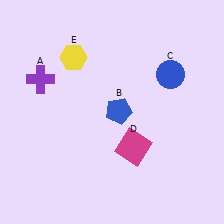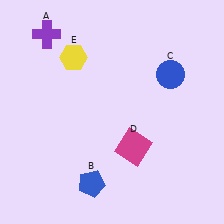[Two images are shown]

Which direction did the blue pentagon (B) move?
The blue pentagon (B) moved down.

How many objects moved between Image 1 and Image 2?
2 objects moved between the two images.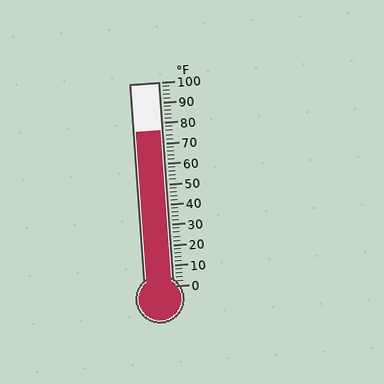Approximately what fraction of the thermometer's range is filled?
The thermometer is filled to approximately 75% of its range.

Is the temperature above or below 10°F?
The temperature is above 10°F.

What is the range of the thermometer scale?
The thermometer scale ranges from 0°F to 100°F.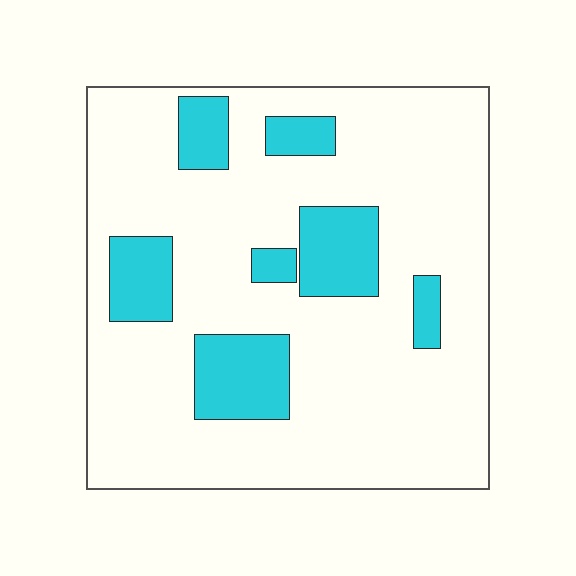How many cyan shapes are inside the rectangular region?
7.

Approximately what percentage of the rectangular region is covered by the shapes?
Approximately 20%.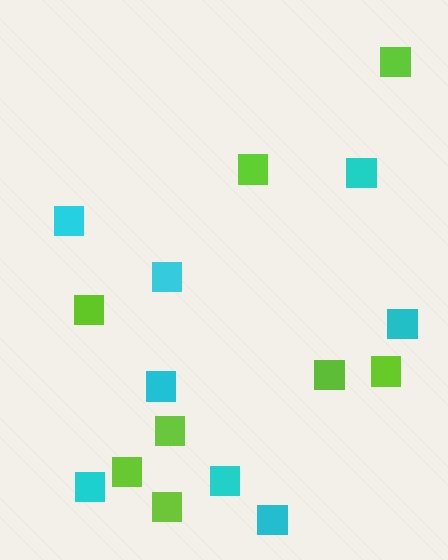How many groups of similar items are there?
There are 2 groups: one group of cyan squares (8) and one group of lime squares (8).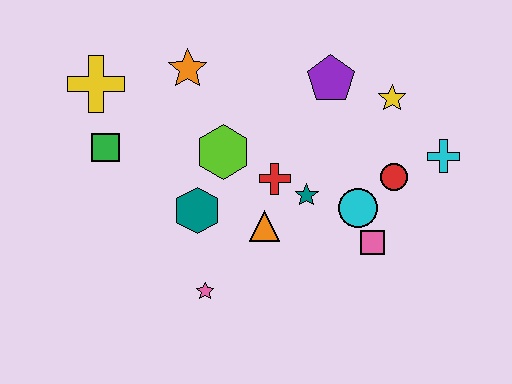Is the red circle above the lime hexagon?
No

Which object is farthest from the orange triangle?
The yellow cross is farthest from the orange triangle.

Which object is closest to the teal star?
The red cross is closest to the teal star.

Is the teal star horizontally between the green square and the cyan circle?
Yes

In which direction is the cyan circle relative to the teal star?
The cyan circle is to the right of the teal star.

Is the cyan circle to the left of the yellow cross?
No